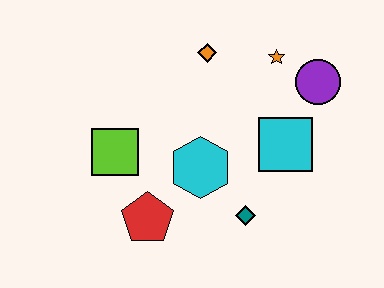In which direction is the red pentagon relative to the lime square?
The red pentagon is below the lime square.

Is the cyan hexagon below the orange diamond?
Yes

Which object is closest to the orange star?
The purple circle is closest to the orange star.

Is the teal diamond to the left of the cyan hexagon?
No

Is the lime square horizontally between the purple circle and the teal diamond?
No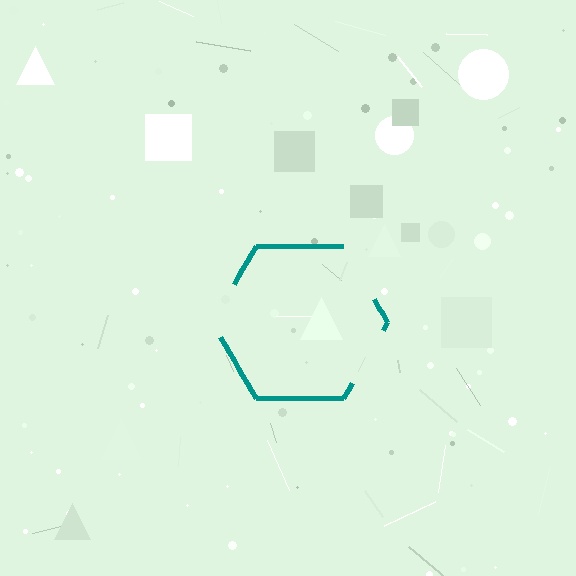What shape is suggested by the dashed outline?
The dashed outline suggests a hexagon.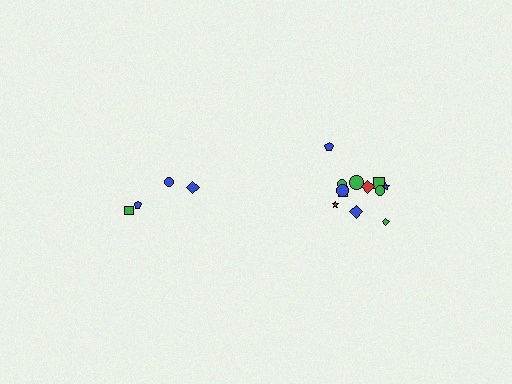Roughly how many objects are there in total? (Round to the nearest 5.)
Roughly 15 objects in total.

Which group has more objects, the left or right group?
The right group.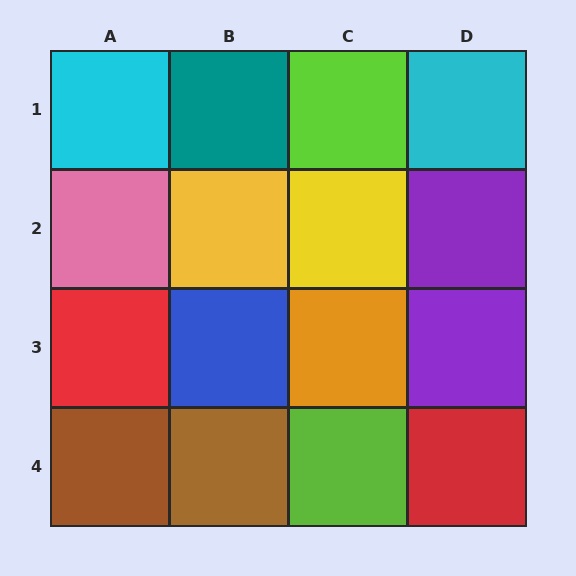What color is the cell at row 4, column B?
Brown.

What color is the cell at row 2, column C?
Yellow.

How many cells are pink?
1 cell is pink.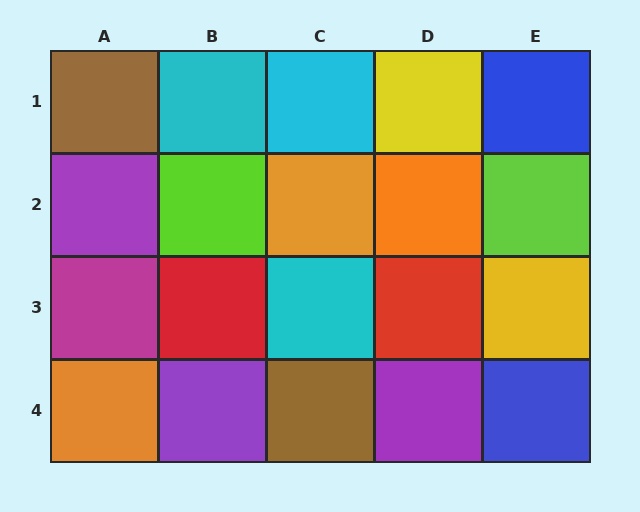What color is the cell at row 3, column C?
Cyan.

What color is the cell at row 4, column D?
Purple.